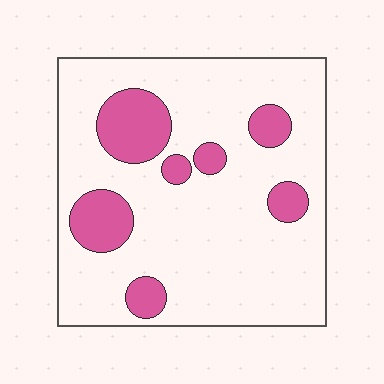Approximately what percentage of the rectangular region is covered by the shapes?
Approximately 20%.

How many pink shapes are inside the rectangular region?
7.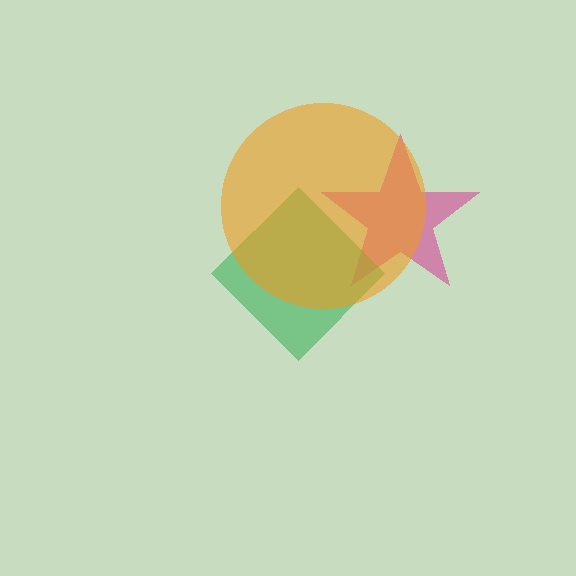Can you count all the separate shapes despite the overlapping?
Yes, there are 3 separate shapes.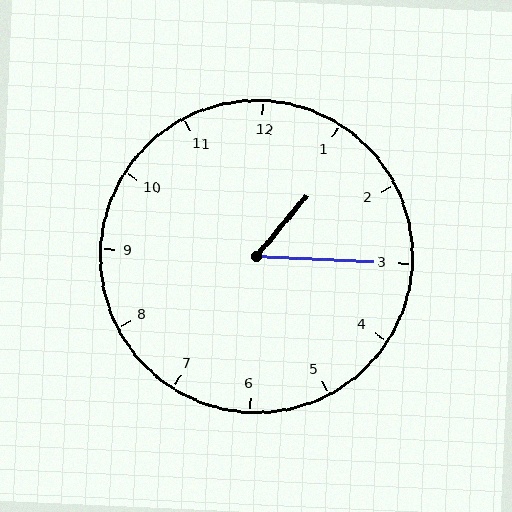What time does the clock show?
1:15.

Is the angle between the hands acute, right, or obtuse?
It is acute.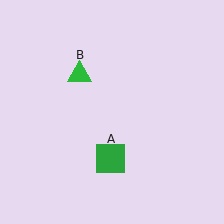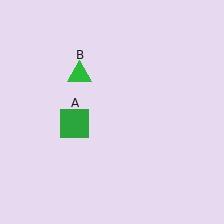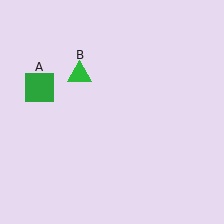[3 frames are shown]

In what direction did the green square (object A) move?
The green square (object A) moved up and to the left.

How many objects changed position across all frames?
1 object changed position: green square (object A).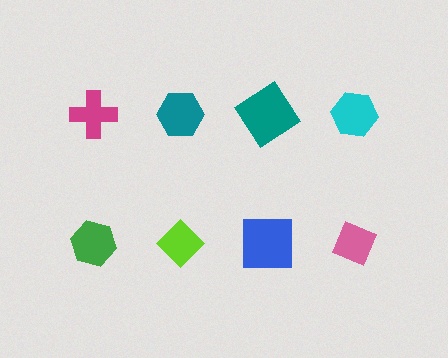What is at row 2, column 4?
A pink diamond.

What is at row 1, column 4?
A cyan hexagon.